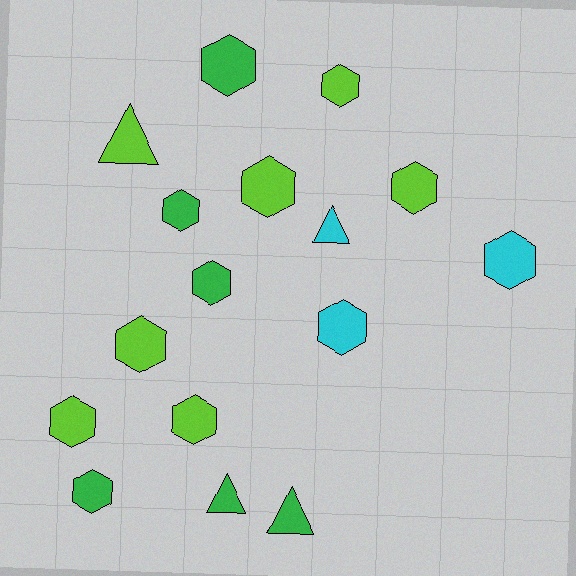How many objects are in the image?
There are 16 objects.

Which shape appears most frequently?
Hexagon, with 12 objects.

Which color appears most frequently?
Lime, with 7 objects.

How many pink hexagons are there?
There are no pink hexagons.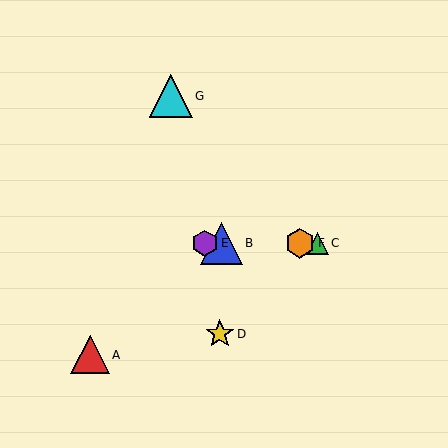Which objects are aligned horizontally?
Objects B, C, E, F are aligned horizontally.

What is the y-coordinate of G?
Object G is at y≈96.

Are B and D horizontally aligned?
No, B is at y≈243 and D is at y≈334.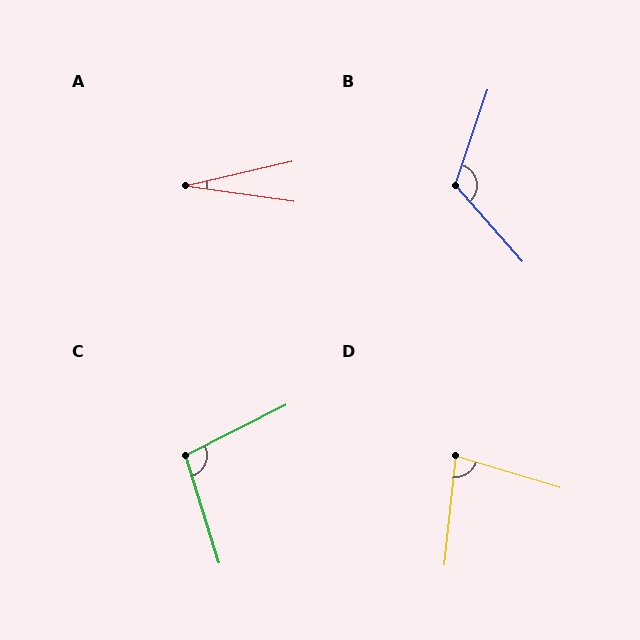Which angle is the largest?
B, at approximately 120 degrees.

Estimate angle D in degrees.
Approximately 79 degrees.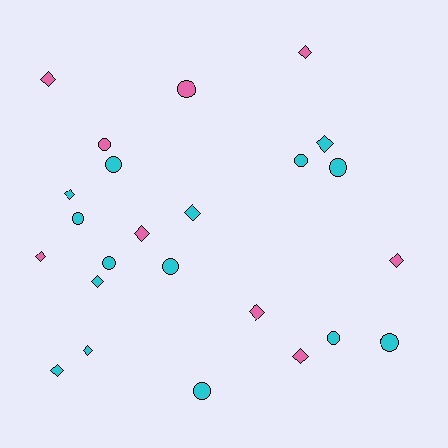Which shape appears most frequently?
Diamond, with 13 objects.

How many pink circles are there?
There are 2 pink circles.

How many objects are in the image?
There are 24 objects.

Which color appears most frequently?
Cyan, with 15 objects.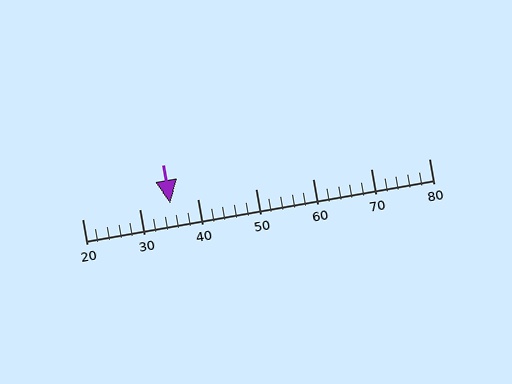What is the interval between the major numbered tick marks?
The major tick marks are spaced 10 units apart.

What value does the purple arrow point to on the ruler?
The purple arrow points to approximately 35.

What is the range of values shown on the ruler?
The ruler shows values from 20 to 80.